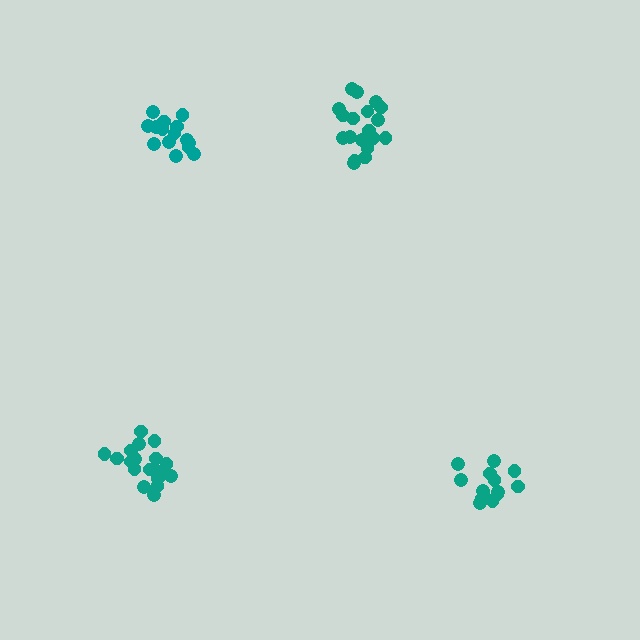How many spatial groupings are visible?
There are 4 spatial groupings.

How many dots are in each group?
Group 1: 15 dots, Group 2: 20 dots, Group 3: 20 dots, Group 4: 14 dots (69 total).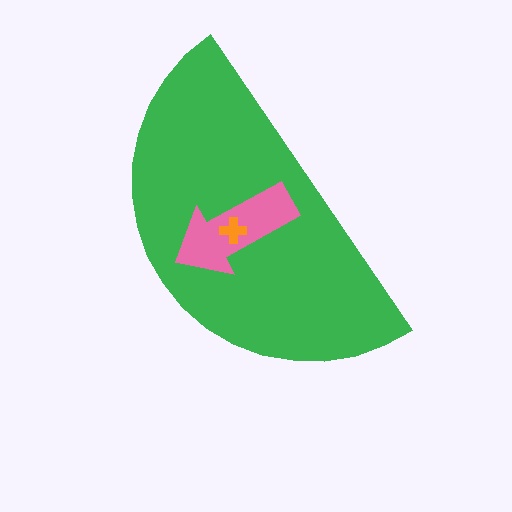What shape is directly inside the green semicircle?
The pink arrow.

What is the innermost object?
The orange cross.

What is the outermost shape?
The green semicircle.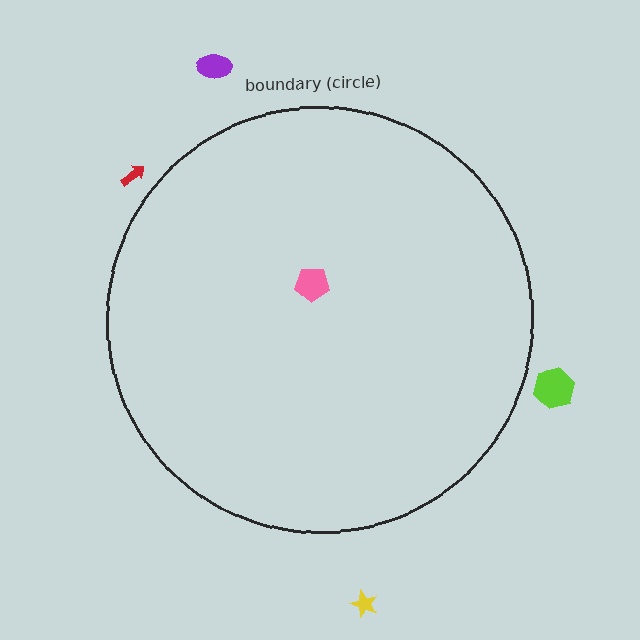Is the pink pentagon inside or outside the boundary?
Inside.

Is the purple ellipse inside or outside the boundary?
Outside.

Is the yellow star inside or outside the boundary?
Outside.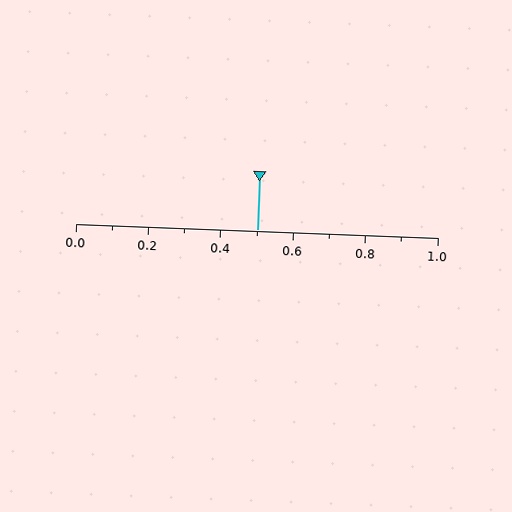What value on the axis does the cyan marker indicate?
The marker indicates approximately 0.5.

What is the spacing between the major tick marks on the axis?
The major ticks are spaced 0.2 apart.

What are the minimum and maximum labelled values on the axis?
The axis runs from 0.0 to 1.0.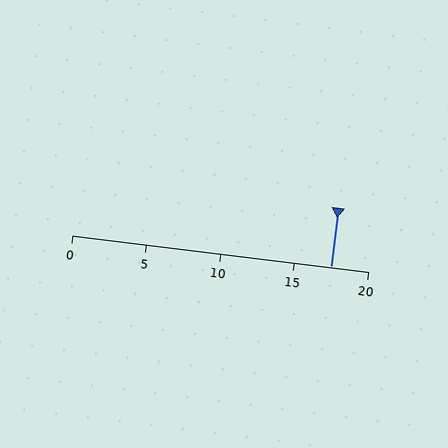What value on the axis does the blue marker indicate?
The marker indicates approximately 17.5.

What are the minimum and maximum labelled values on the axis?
The axis runs from 0 to 20.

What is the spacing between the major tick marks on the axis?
The major ticks are spaced 5 apart.